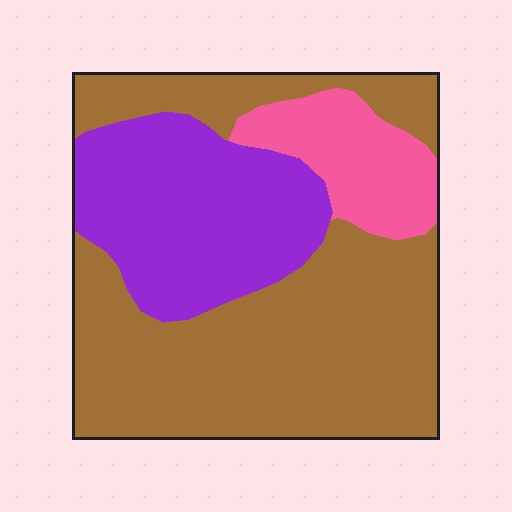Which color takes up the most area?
Brown, at roughly 60%.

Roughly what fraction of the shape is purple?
Purple takes up about one quarter (1/4) of the shape.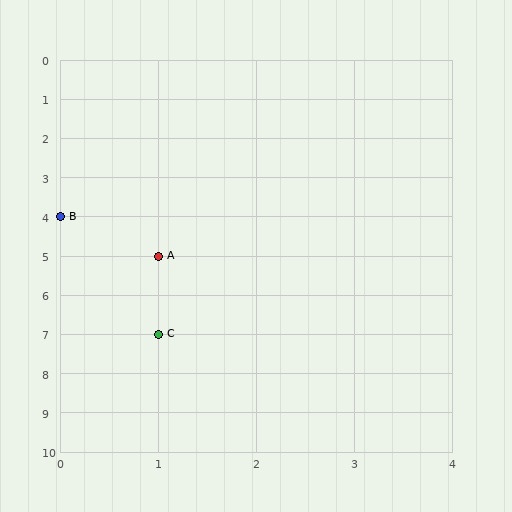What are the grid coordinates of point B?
Point B is at grid coordinates (0, 4).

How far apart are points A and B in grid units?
Points A and B are 1 column and 1 row apart (about 1.4 grid units diagonally).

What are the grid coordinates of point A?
Point A is at grid coordinates (1, 5).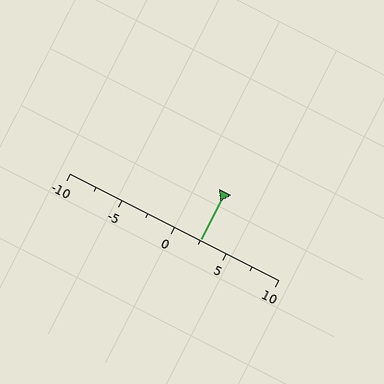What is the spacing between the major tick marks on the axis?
The major ticks are spaced 5 apart.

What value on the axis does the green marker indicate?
The marker indicates approximately 2.5.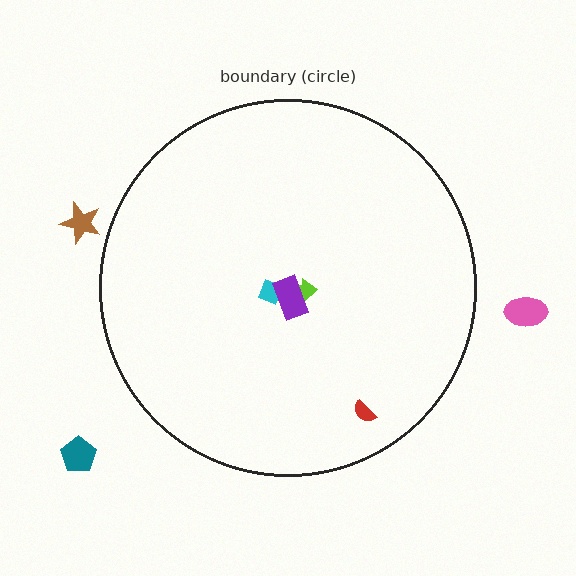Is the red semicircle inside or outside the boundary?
Inside.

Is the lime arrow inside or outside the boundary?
Inside.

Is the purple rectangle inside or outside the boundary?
Inside.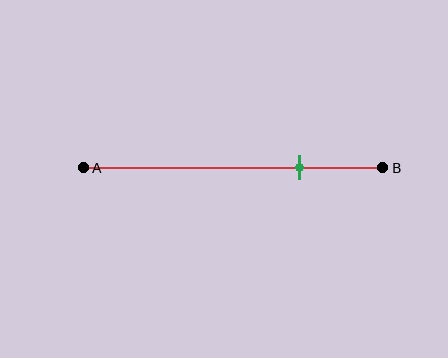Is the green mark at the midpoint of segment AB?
No, the mark is at about 70% from A, not at the 50% midpoint.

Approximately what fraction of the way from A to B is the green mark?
The green mark is approximately 70% of the way from A to B.